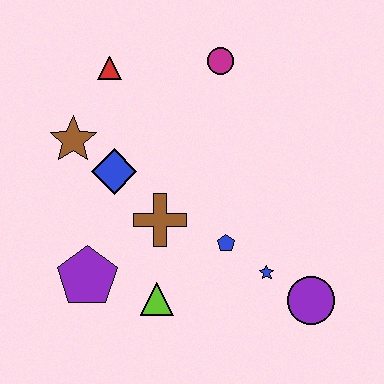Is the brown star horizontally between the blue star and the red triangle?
No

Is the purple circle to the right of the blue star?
Yes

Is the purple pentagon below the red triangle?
Yes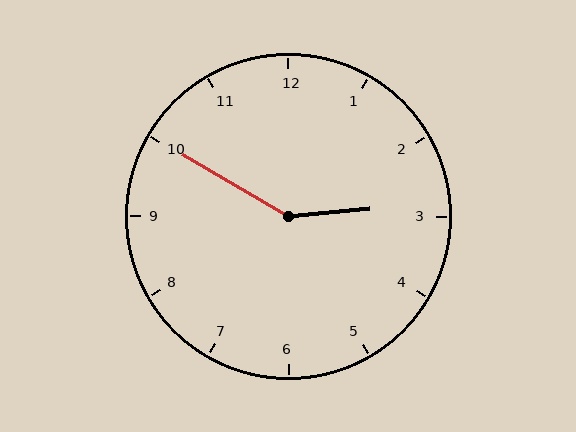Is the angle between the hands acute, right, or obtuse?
It is obtuse.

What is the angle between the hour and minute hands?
Approximately 145 degrees.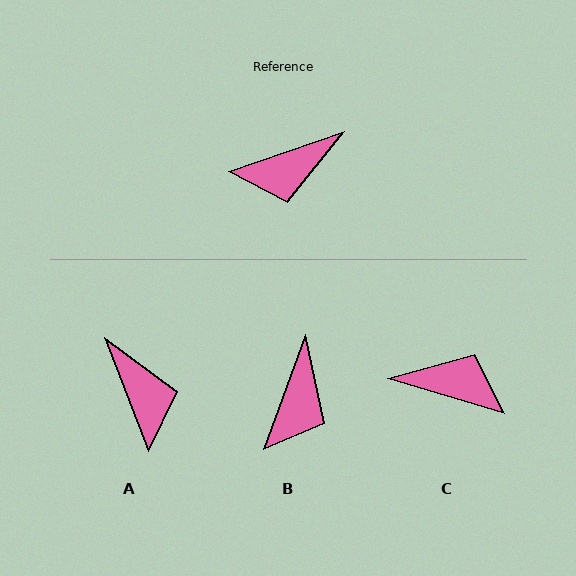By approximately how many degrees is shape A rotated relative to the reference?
Approximately 92 degrees counter-clockwise.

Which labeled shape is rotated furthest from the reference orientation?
C, about 145 degrees away.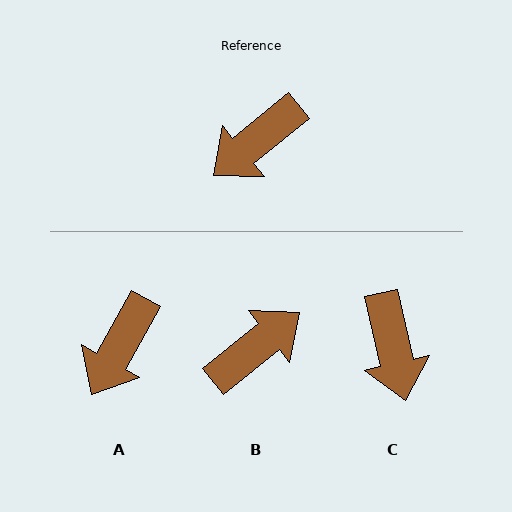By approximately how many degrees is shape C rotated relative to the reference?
Approximately 63 degrees counter-clockwise.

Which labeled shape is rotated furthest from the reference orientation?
B, about 179 degrees away.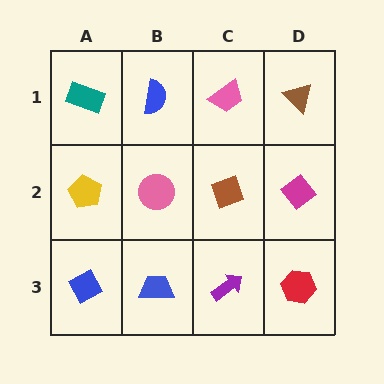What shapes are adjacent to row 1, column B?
A pink circle (row 2, column B), a teal rectangle (row 1, column A), a pink trapezoid (row 1, column C).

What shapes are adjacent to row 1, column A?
A yellow pentagon (row 2, column A), a blue semicircle (row 1, column B).